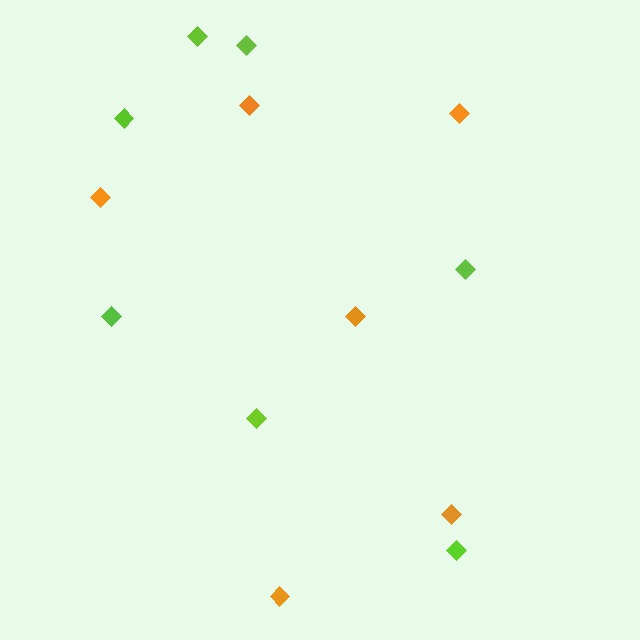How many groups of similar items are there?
There are 2 groups: one group of orange diamonds (6) and one group of lime diamonds (7).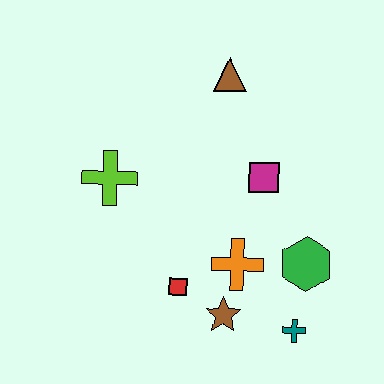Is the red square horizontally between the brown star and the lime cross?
Yes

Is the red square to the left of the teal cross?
Yes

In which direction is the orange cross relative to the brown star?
The orange cross is above the brown star.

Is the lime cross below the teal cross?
No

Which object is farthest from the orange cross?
The brown triangle is farthest from the orange cross.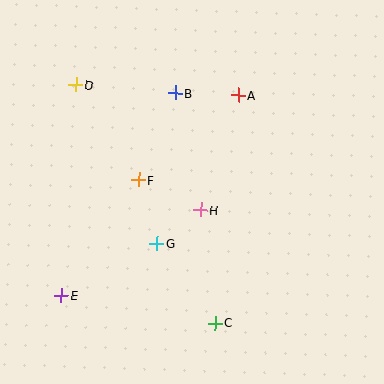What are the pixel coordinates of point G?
Point G is at (157, 244).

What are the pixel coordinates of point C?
Point C is at (215, 323).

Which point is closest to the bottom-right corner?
Point C is closest to the bottom-right corner.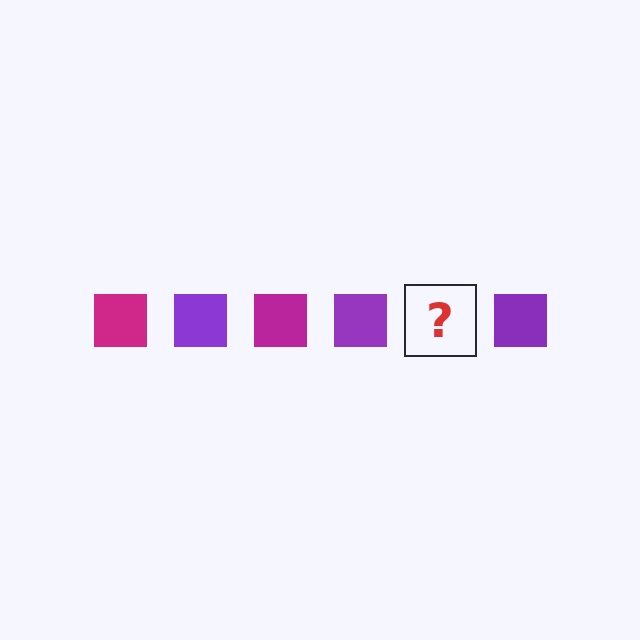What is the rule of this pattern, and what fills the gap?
The rule is that the pattern cycles through magenta, purple squares. The gap should be filled with a magenta square.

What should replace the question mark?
The question mark should be replaced with a magenta square.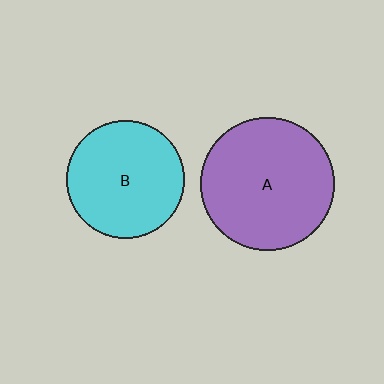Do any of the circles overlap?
No, none of the circles overlap.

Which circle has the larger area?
Circle A (purple).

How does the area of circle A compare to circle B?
Approximately 1.3 times.